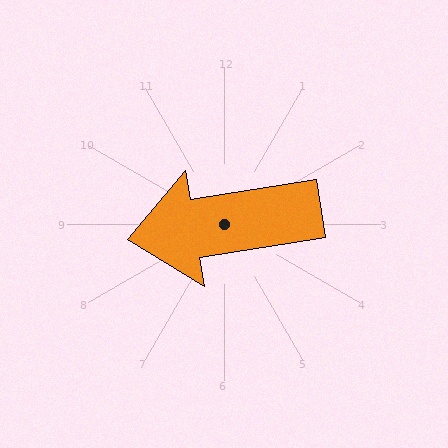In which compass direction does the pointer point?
West.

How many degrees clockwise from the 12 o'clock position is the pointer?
Approximately 261 degrees.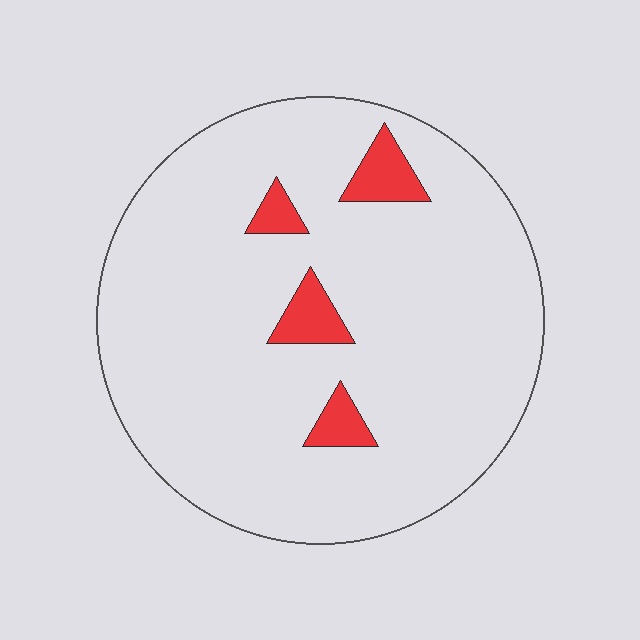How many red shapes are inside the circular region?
4.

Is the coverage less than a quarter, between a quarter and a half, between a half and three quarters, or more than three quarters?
Less than a quarter.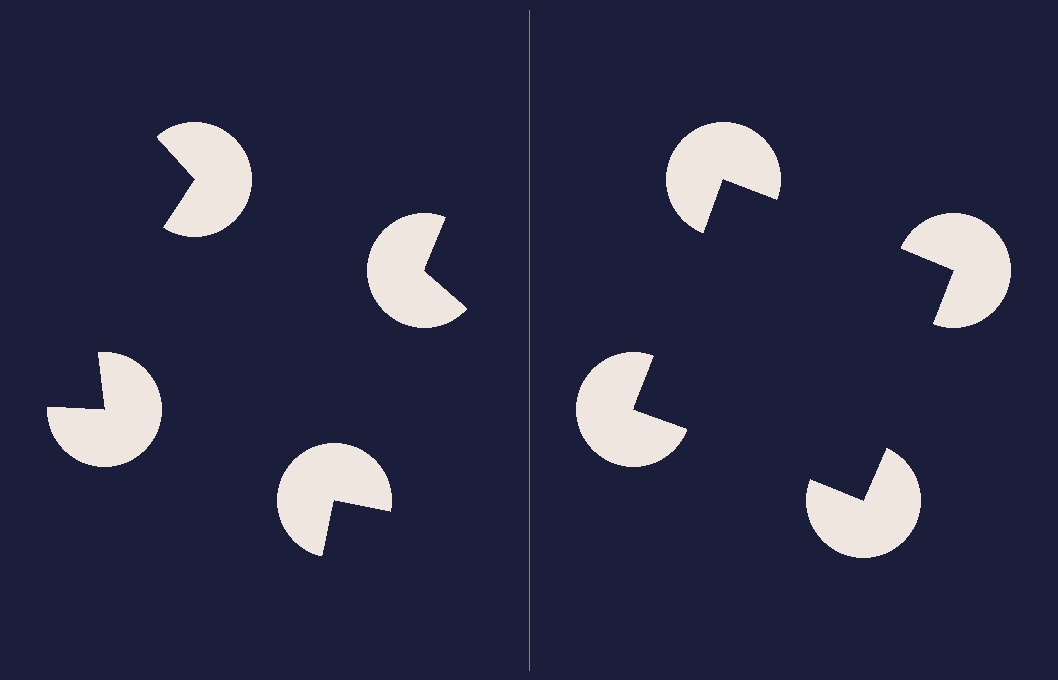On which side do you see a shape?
An illusory square appears on the right side. On the left side the wedge cuts are rotated, so no coherent shape forms.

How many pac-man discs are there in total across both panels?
8 — 4 on each side.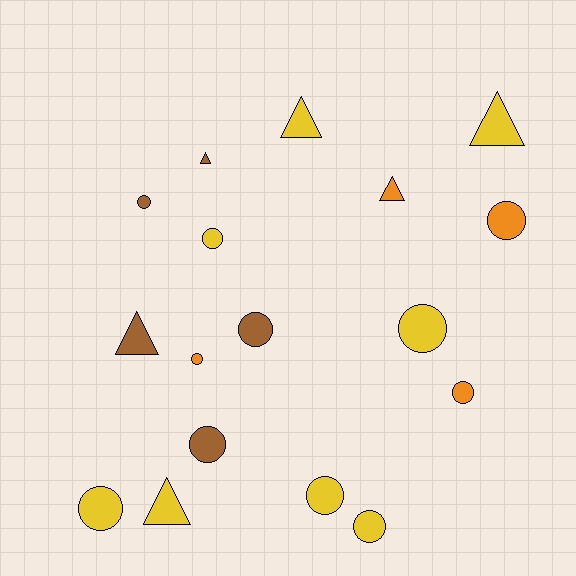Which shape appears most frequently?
Circle, with 11 objects.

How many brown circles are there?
There are 3 brown circles.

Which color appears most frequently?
Yellow, with 8 objects.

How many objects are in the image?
There are 17 objects.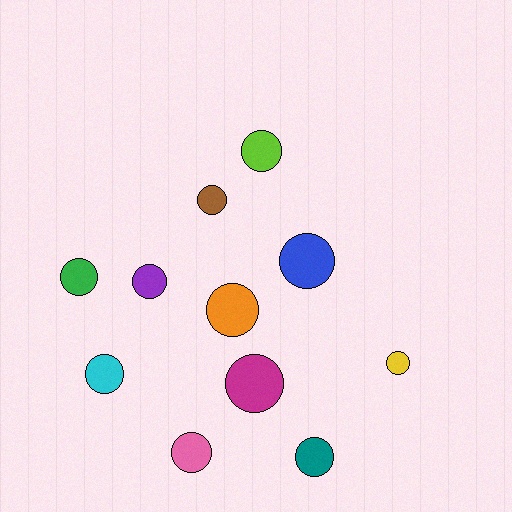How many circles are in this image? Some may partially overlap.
There are 11 circles.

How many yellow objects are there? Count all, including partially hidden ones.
There is 1 yellow object.